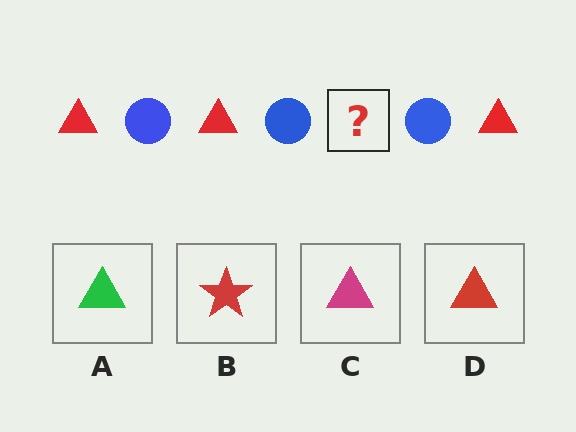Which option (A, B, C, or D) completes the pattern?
D.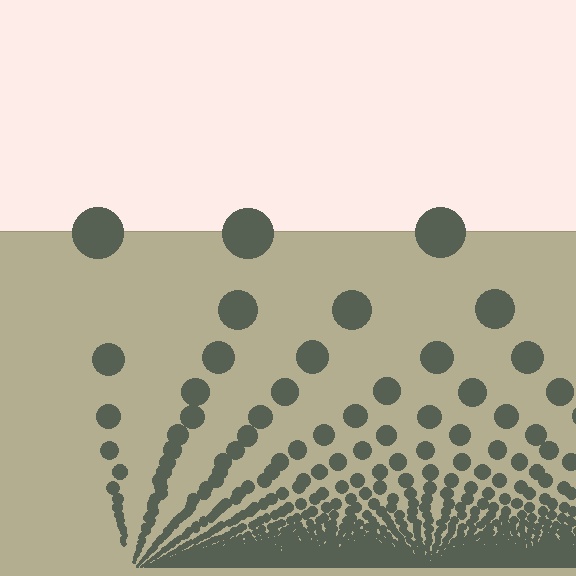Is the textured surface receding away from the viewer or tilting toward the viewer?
The surface appears to tilt toward the viewer. Texture elements get larger and sparser toward the top.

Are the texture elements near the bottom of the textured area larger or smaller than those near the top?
Smaller. The gradient is inverted — elements near the bottom are smaller and denser.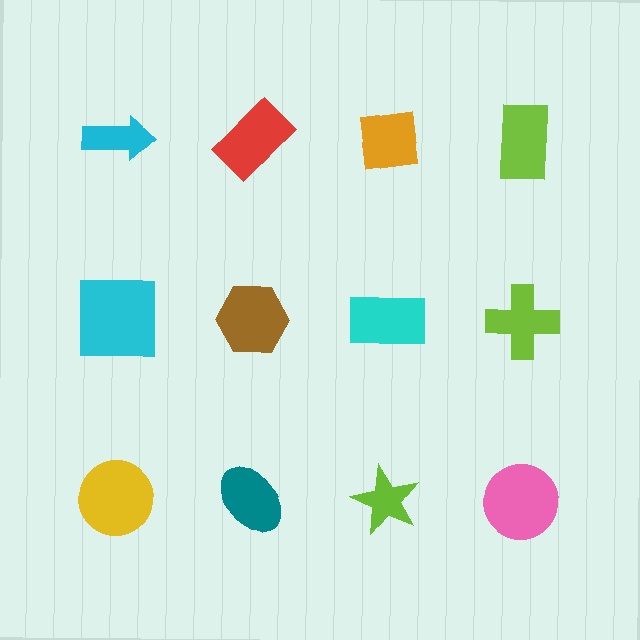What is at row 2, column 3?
A cyan rectangle.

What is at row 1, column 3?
An orange square.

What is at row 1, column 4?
A lime rectangle.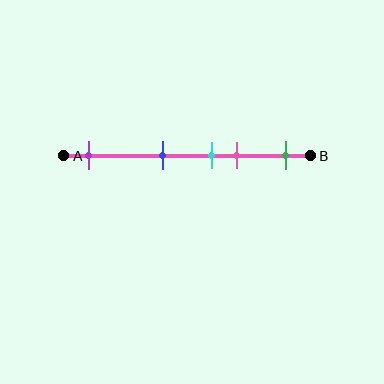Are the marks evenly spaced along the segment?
No, the marks are not evenly spaced.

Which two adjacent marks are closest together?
The cyan and pink marks are the closest adjacent pair.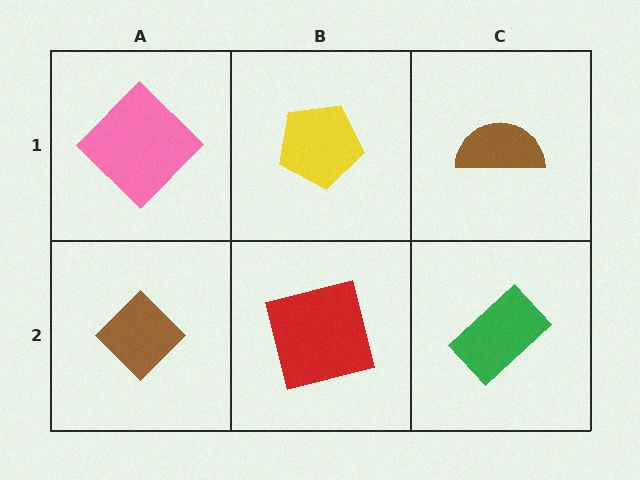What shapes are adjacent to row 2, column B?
A yellow pentagon (row 1, column B), a brown diamond (row 2, column A), a green rectangle (row 2, column C).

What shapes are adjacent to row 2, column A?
A pink diamond (row 1, column A), a red square (row 2, column B).